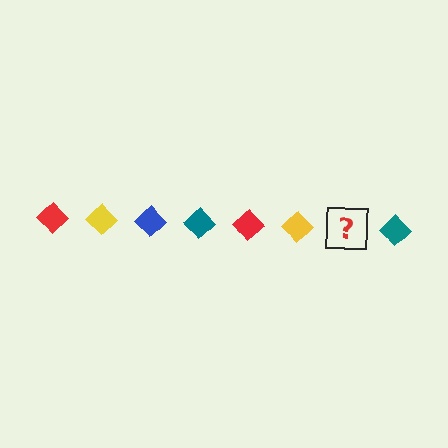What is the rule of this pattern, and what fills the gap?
The rule is that the pattern cycles through red, yellow, blue, teal diamonds. The gap should be filled with a blue diamond.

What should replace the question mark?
The question mark should be replaced with a blue diamond.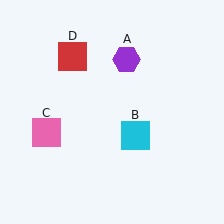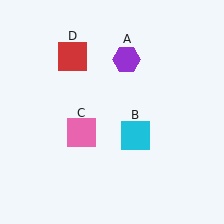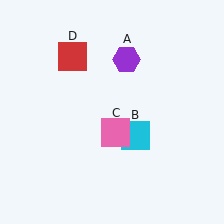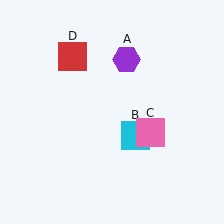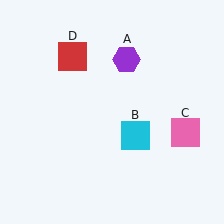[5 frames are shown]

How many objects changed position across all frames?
1 object changed position: pink square (object C).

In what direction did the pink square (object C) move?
The pink square (object C) moved right.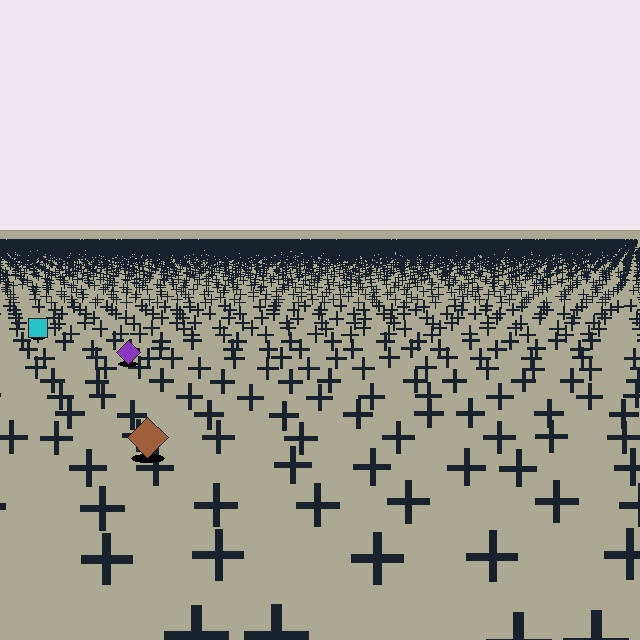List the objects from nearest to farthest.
From nearest to farthest: the brown diamond, the purple diamond, the cyan square.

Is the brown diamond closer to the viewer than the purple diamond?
Yes. The brown diamond is closer — you can tell from the texture gradient: the ground texture is coarser near it.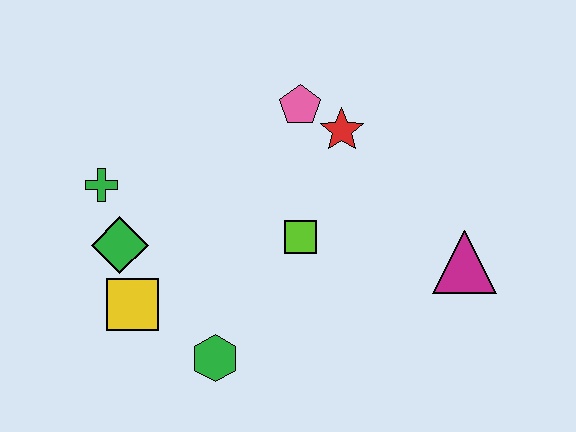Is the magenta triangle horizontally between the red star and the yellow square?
No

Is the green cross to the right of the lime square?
No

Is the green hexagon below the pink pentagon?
Yes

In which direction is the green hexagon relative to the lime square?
The green hexagon is below the lime square.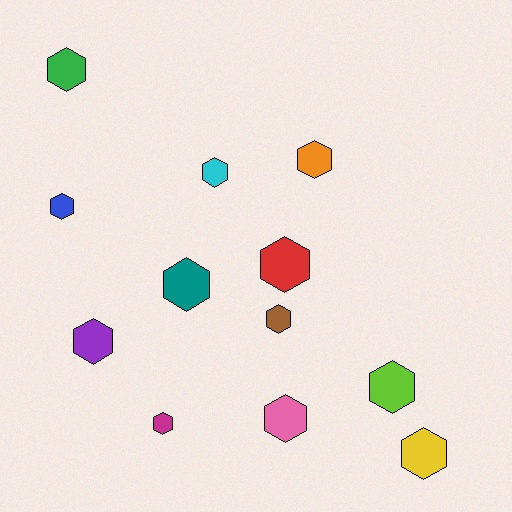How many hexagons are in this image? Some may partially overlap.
There are 12 hexagons.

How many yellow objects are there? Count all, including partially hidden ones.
There is 1 yellow object.